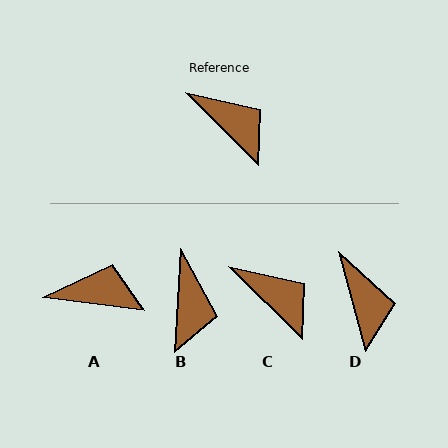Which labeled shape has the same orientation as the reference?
C.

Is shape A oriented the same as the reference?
No, it is off by about 38 degrees.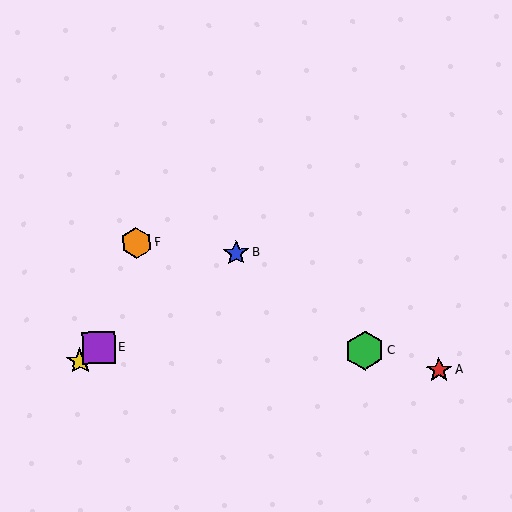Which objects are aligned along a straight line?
Objects B, D, E are aligned along a straight line.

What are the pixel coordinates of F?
Object F is at (136, 243).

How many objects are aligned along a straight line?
3 objects (B, D, E) are aligned along a straight line.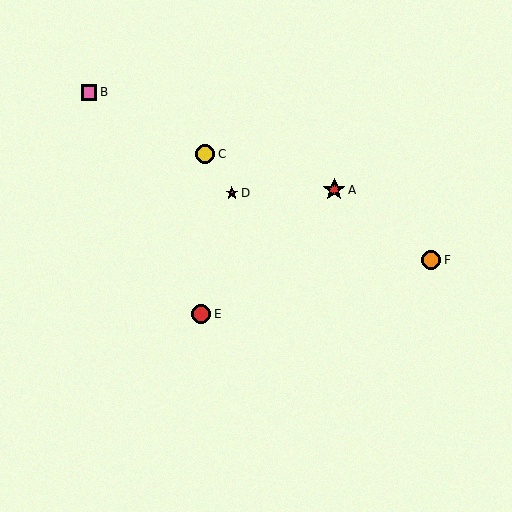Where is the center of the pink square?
The center of the pink square is at (89, 92).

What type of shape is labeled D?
Shape D is a magenta star.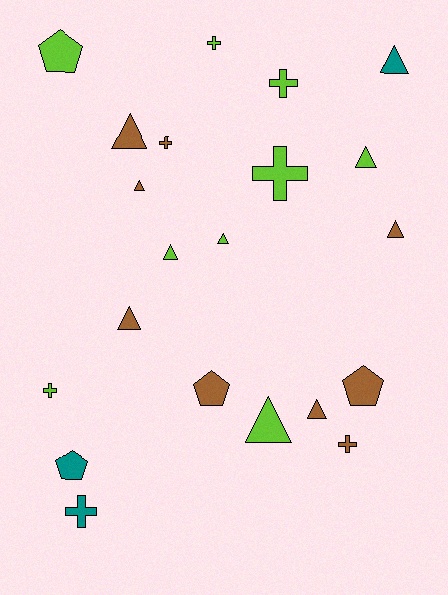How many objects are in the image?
There are 21 objects.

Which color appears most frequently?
Brown, with 9 objects.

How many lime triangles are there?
There are 4 lime triangles.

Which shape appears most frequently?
Triangle, with 10 objects.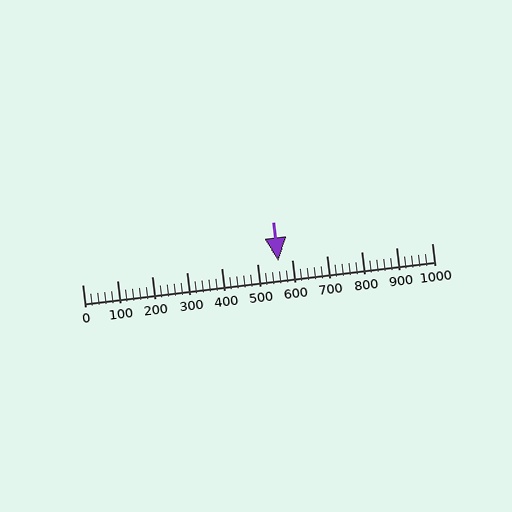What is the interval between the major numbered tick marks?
The major tick marks are spaced 100 units apart.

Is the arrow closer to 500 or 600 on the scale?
The arrow is closer to 600.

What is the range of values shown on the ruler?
The ruler shows values from 0 to 1000.